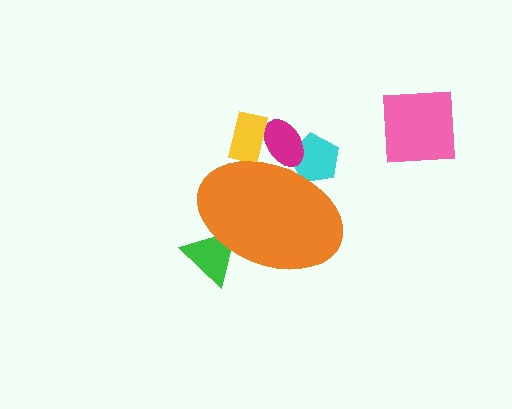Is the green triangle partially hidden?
Yes, the green triangle is partially hidden behind the orange ellipse.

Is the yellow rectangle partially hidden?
Yes, the yellow rectangle is partially hidden behind the orange ellipse.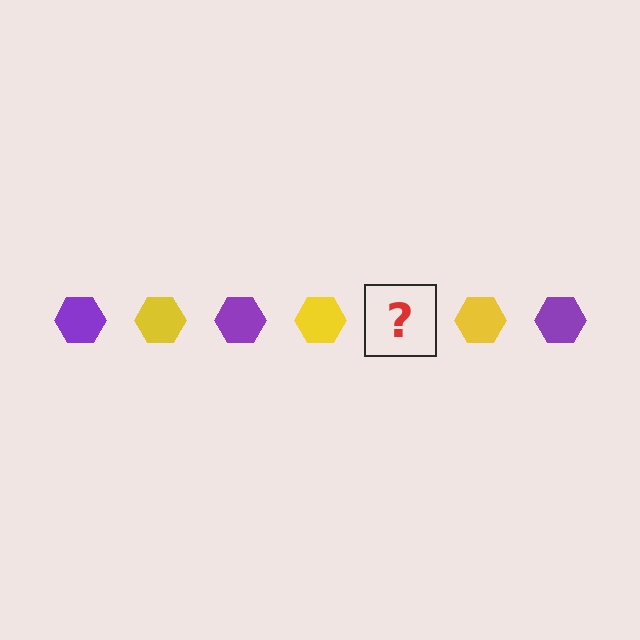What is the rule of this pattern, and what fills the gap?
The rule is that the pattern cycles through purple, yellow hexagons. The gap should be filled with a purple hexagon.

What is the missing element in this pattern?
The missing element is a purple hexagon.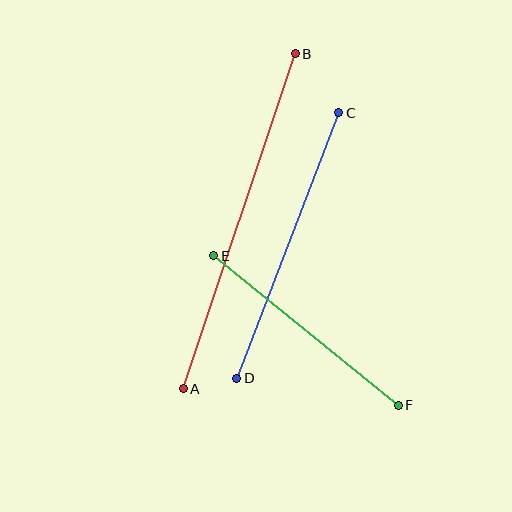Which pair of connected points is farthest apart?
Points A and B are farthest apart.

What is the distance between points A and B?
The distance is approximately 354 pixels.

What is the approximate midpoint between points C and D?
The midpoint is at approximately (288, 246) pixels.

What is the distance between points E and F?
The distance is approximately 238 pixels.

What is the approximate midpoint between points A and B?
The midpoint is at approximately (239, 221) pixels.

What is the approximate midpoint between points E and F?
The midpoint is at approximately (306, 331) pixels.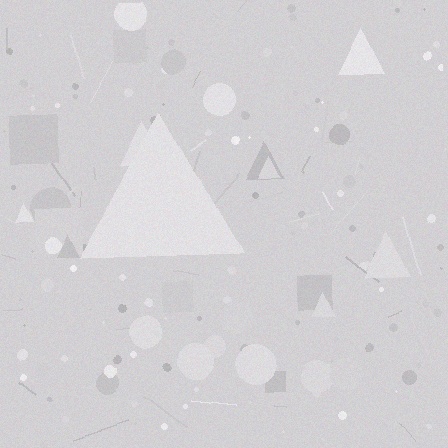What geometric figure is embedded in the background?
A triangle is embedded in the background.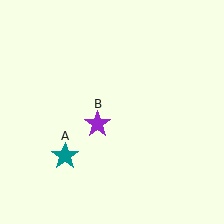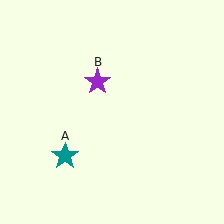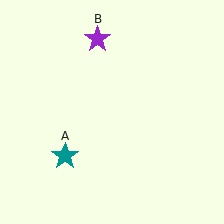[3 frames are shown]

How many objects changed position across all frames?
1 object changed position: purple star (object B).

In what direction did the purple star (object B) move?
The purple star (object B) moved up.